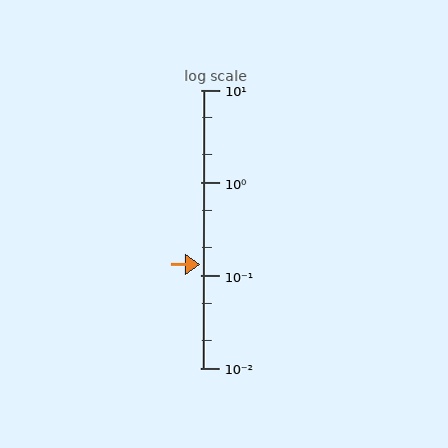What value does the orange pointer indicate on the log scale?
The pointer indicates approximately 0.13.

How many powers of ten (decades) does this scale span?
The scale spans 3 decades, from 0.01 to 10.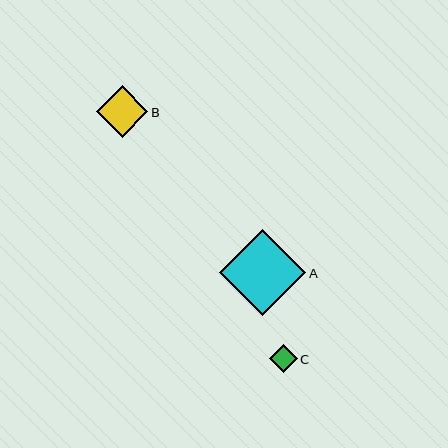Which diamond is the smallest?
Diamond C is the smallest with a size of approximately 27 pixels.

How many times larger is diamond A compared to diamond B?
Diamond A is approximately 1.7 times the size of diamond B.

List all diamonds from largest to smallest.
From largest to smallest: A, B, C.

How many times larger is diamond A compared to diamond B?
Diamond A is approximately 1.7 times the size of diamond B.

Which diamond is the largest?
Diamond A is the largest with a size of approximately 86 pixels.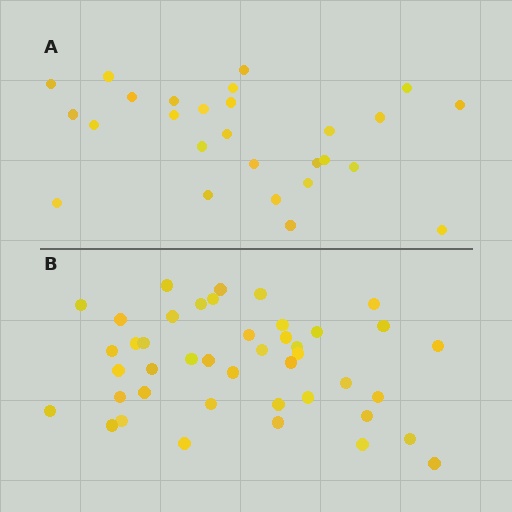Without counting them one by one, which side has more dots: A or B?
Region B (the bottom region) has more dots.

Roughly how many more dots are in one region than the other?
Region B has approximately 15 more dots than region A.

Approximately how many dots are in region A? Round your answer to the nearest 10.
About 30 dots. (The exact count is 27, which rounds to 30.)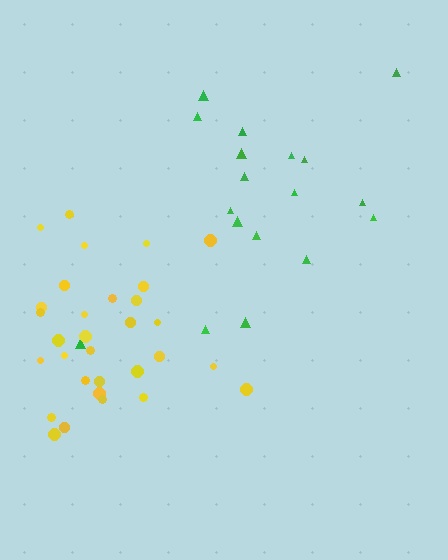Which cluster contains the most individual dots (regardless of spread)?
Yellow (31).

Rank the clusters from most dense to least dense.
yellow, green.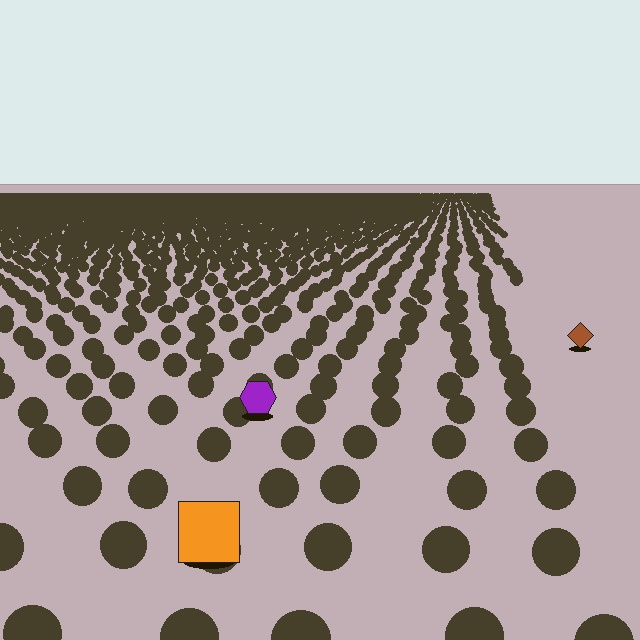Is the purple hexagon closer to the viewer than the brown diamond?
Yes. The purple hexagon is closer — you can tell from the texture gradient: the ground texture is coarser near it.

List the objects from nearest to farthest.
From nearest to farthest: the orange square, the purple hexagon, the brown diamond.